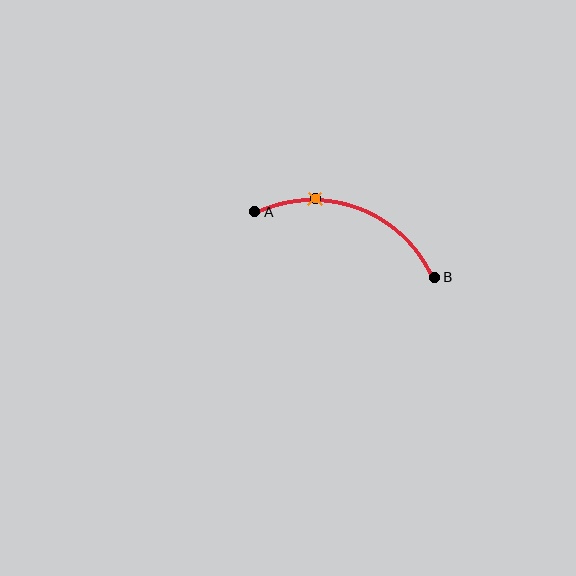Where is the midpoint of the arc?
The arc midpoint is the point on the curve farthest from the straight line joining A and B. It sits above that line.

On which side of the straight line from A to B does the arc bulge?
The arc bulges above the straight line connecting A and B.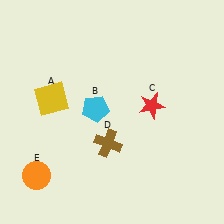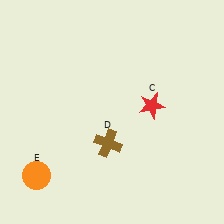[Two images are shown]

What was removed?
The yellow square (A), the cyan pentagon (B) were removed in Image 2.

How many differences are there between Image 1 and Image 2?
There are 2 differences between the two images.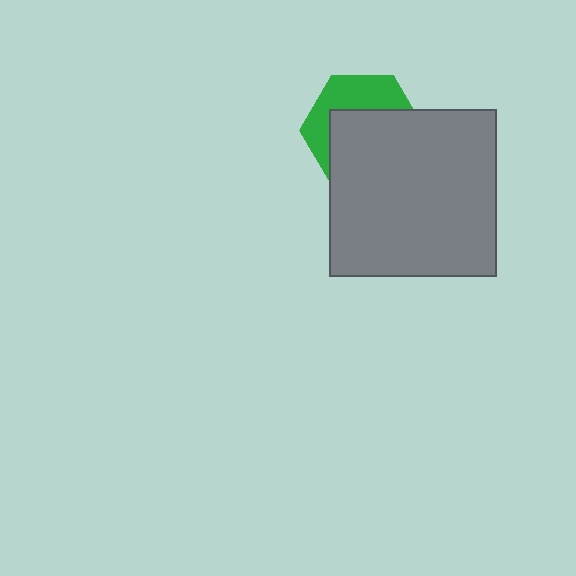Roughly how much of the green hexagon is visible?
A small part of it is visible (roughly 40%).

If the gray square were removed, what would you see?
You would see the complete green hexagon.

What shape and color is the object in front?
The object in front is a gray square.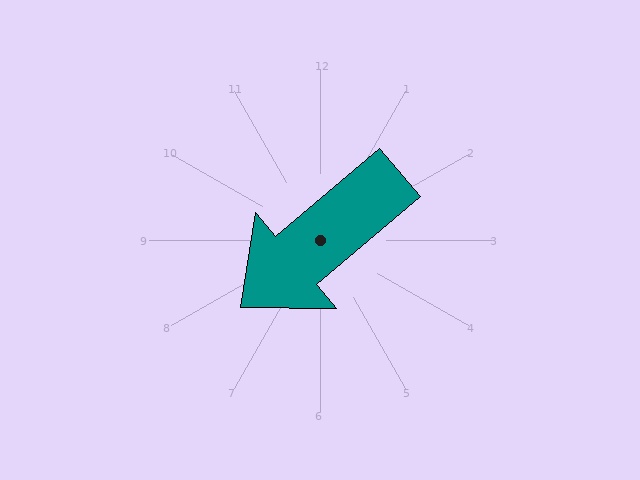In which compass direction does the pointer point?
Southwest.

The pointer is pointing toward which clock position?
Roughly 8 o'clock.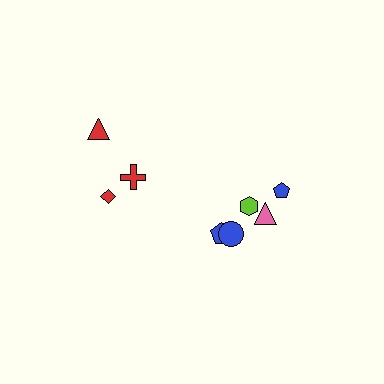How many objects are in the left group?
There are 3 objects.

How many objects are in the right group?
There are 5 objects.